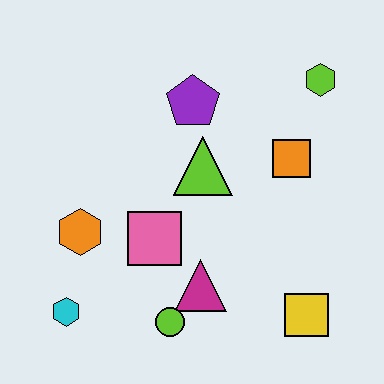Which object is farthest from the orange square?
The cyan hexagon is farthest from the orange square.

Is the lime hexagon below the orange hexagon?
No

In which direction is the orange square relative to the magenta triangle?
The orange square is above the magenta triangle.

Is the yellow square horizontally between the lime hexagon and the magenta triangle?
Yes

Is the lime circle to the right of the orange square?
No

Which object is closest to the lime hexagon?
The orange square is closest to the lime hexagon.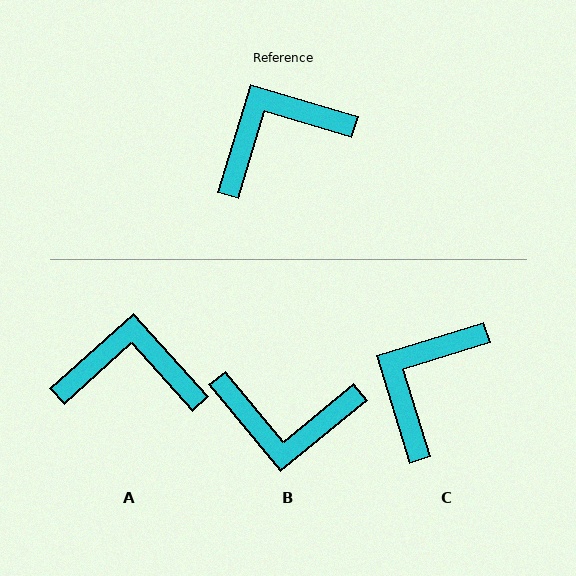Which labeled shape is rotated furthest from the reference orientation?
B, about 146 degrees away.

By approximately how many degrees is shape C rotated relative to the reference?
Approximately 34 degrees counter-clockwise.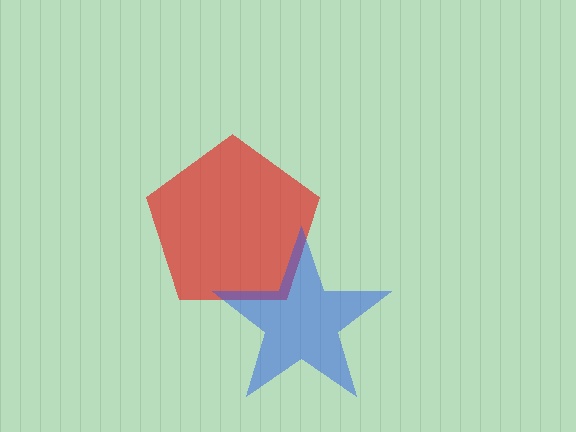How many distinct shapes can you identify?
There are 2 distinct shapes: a red pentagon, a blue star.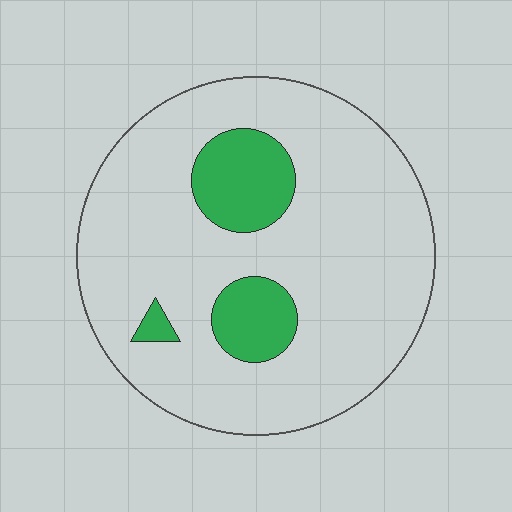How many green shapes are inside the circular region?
3.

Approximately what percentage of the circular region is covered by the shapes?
Approximately 15%.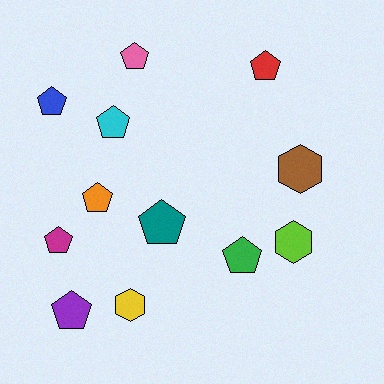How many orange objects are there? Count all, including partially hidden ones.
There is 1 orange object.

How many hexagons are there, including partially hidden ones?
There are 3 hexagons.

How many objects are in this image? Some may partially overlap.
There are 12 objects.